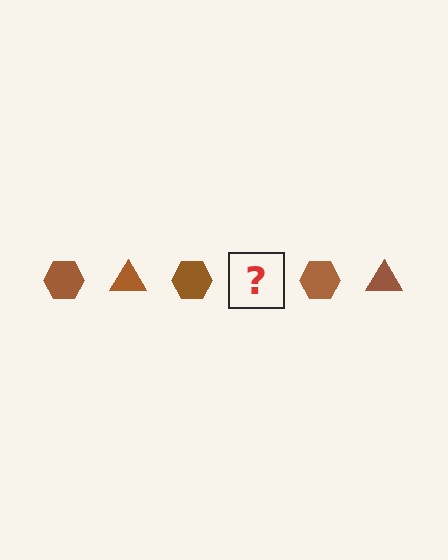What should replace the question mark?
The question mark should be replaced with a brown triangle.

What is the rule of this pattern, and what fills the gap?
The rule is that the pattern cycles through hexagon, triangle shapes in brown. The gap should be filled with a brown triangle.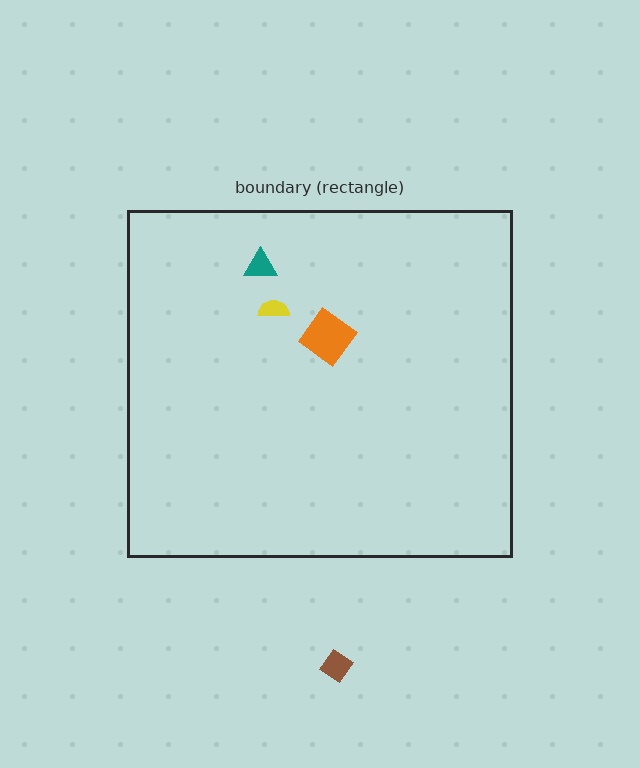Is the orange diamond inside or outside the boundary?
Inside.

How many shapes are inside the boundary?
3 inside, 1 outside.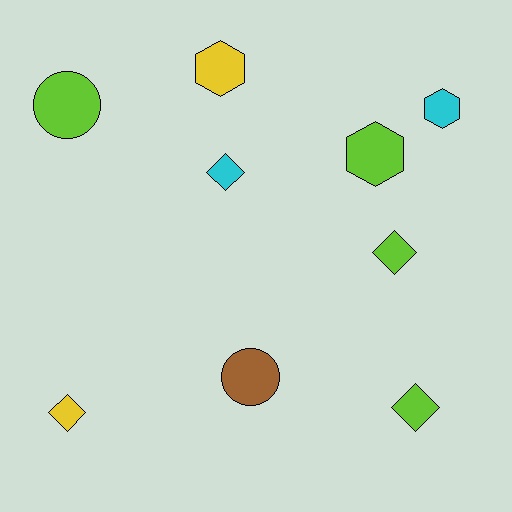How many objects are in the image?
There are 9 objects.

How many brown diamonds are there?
There are no brown diamonds.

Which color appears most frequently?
Lime, with 4 objects.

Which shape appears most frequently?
Diamond, with 4 objects.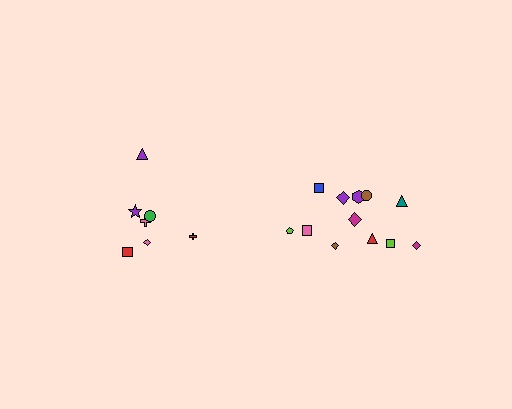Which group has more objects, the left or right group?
The right group.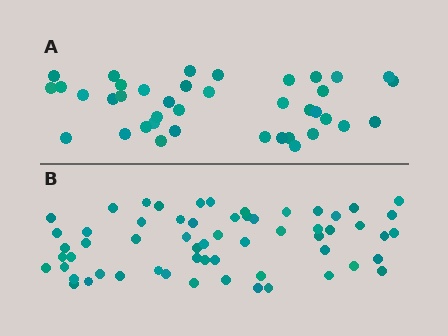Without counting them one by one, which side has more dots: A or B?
Region B (the bottom region) has more dots.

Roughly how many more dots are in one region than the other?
Region B has approximately 20 more dots than region A.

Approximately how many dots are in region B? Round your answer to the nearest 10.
About 60 dots.